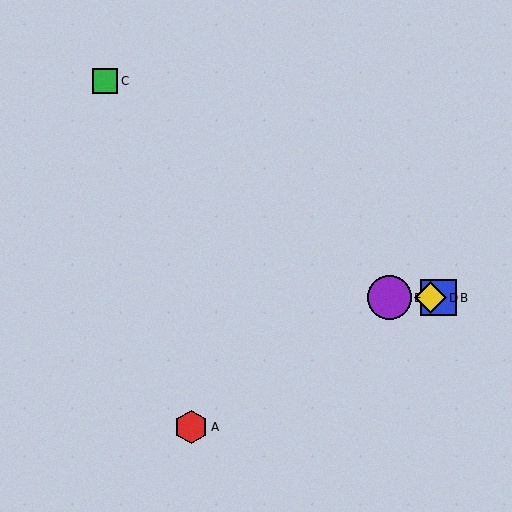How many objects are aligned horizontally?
3 objects (B, D, E) are aligned horizontally.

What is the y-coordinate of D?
Object D is at y≈298.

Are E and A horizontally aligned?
No, E is at y≈298 and A is at y≈427.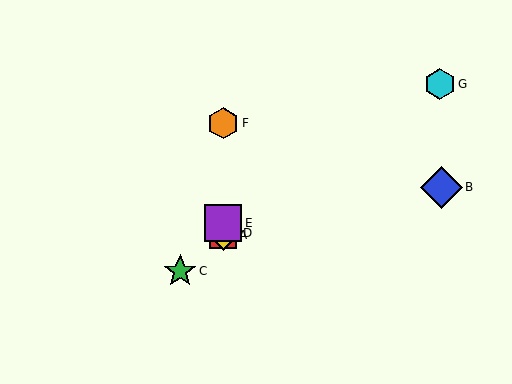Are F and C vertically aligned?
No, F is at x≈223 and C is at x≈180.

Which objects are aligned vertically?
Objects A, D, E, F are aligned vertically.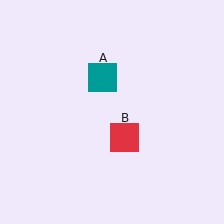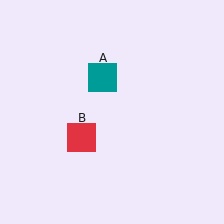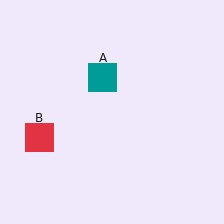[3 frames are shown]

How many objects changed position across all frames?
1 object changed position: red square (object B).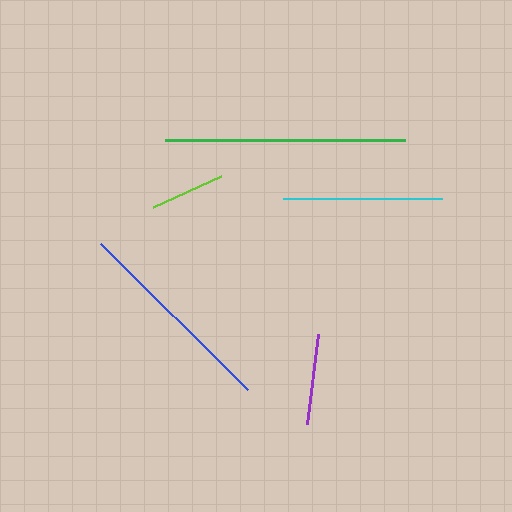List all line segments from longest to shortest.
From longest to shortest: green, blue, cyan, purple, lime.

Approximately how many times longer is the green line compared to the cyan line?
The green line is approximately 1.5 times the length of the cyan line.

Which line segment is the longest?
The green line is the longest at approximately 240 pixels.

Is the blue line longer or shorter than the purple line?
The blue line is longer than the purple line.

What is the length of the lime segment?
The lime segment is approximately 75 pixels long.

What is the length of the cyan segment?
The cyan segment is approximately 159 pixels long.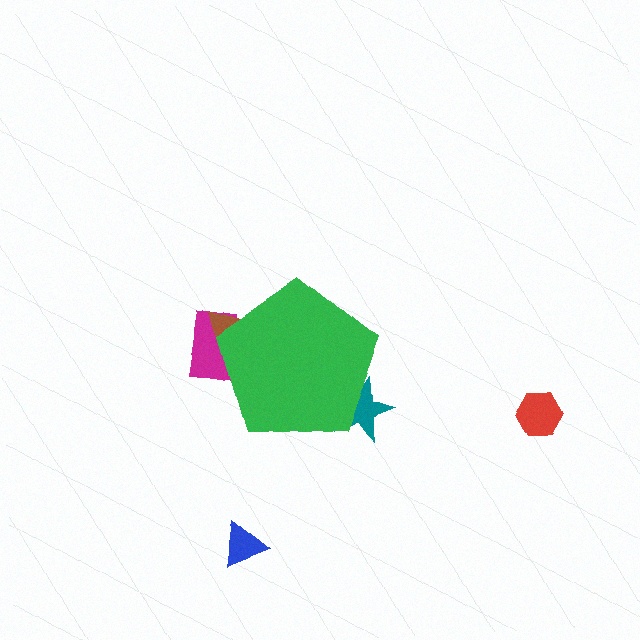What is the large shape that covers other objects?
A green pentagon.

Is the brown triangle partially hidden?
Yes, the brown triangle is partially hidden behind the green pentagon.